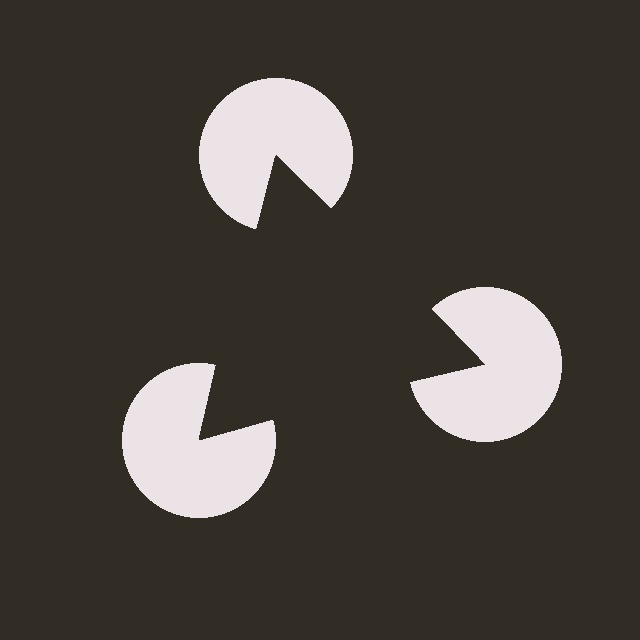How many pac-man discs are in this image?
There are 3 — one at each vertex of the illusory triangle.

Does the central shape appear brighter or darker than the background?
It typically appears slightly darker than the background, even though no actual brightness change is drawn.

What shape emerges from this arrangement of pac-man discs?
An illusory triangle — its edges are inferred from the aligned wedge cuts in the pac-man discs, not physically drawn.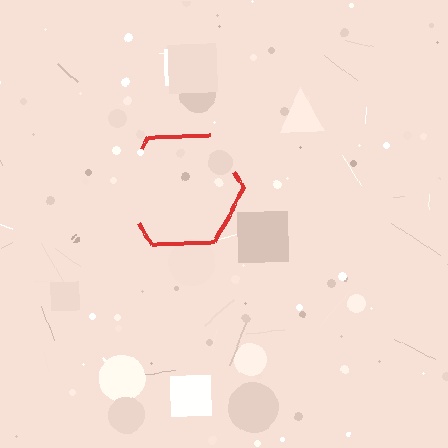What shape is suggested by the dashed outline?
The dashed outline suggests a hexagon.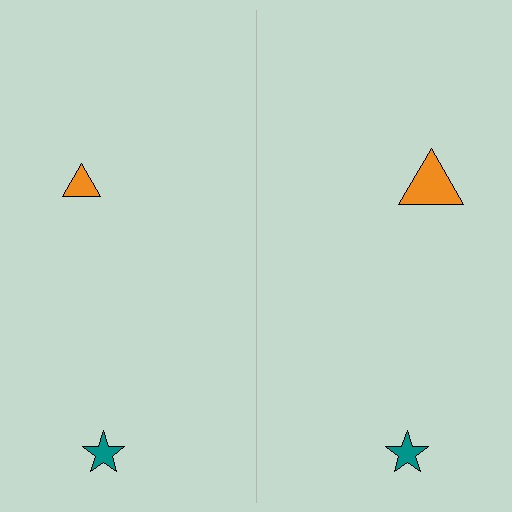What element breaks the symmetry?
The orange triangle on the right side has a different size than its mirror counterpart.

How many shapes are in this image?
There are 4 shapes in this image.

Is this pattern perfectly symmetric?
No, the pattern is not perfectly symmetric. The orange triangle on the right side has a different size than its mirror counterpart.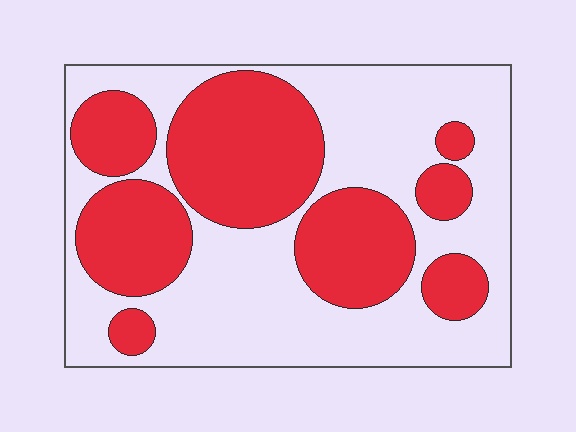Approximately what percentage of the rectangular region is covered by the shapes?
Approximately 40%.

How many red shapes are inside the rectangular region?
8.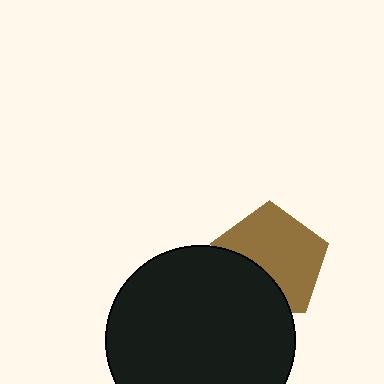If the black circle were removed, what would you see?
You would see the complete brown pentagon.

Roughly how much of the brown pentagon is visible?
Most of it is visible (roughly 66%).